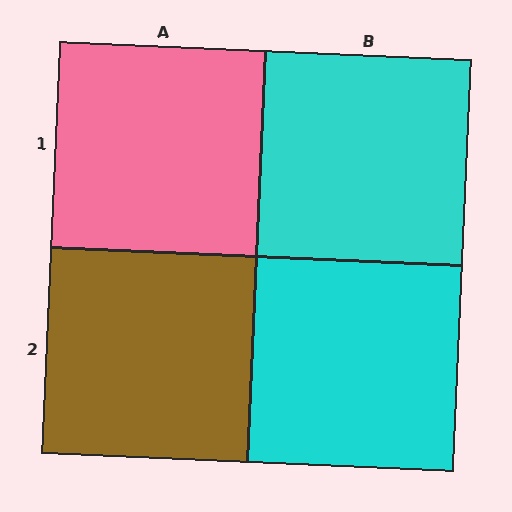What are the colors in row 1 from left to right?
Pink, cyan.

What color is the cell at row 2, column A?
Brown.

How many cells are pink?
1 cell is pink.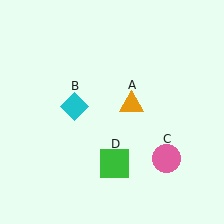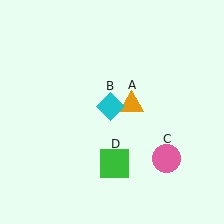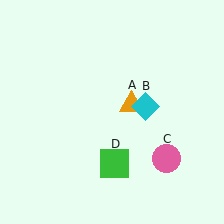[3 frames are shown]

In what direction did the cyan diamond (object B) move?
The cyan diamond (object B) moved right.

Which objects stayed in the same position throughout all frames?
Orange triangle (object A) and pink circle (object C) and green square (object D) remained stationary.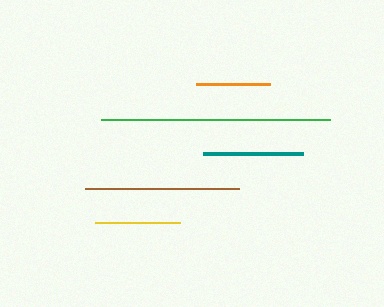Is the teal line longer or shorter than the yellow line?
The teal line is longer than the yellow line.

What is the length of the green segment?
The green segment is approximately 229 pixels long.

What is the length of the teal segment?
The teal segment is approximately 99 pixels long.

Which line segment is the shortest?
The orange line is the shortest at approximately 73 pixels.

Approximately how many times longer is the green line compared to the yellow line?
The green line is approximately 2.7 times the length of the yellow line.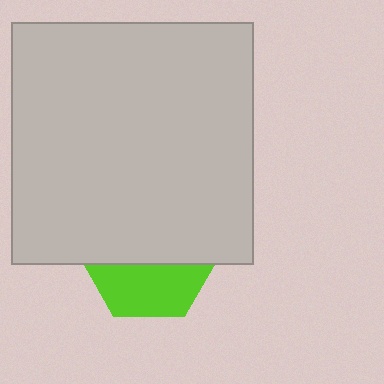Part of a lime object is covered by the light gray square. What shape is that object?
It is a hexagon.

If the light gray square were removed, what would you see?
You would see the complete lime hexagon.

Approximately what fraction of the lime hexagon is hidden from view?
Roughly 61% of the lime hexagon is hidden behind the light gray square.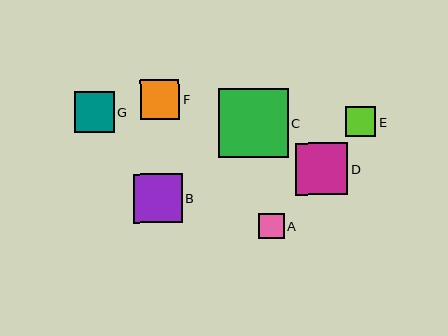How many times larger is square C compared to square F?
Square C is approximately 1.8 times the size of square F.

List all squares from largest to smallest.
From largest to smallest: C, D, B, G, F, E, A.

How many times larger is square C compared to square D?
Square C is approximately 1.3 times the size of square D.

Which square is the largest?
Square C is the largest with a size of approximately 69 pixels.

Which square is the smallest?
Square A is the smallest with a size of approximately 25 pixels.